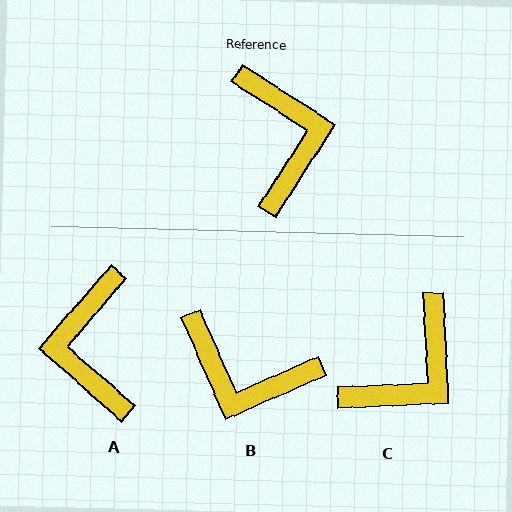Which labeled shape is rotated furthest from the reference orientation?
A, about 172 degrees away.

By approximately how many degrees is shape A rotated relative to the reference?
Approximately 172 degrees counter-clockwise.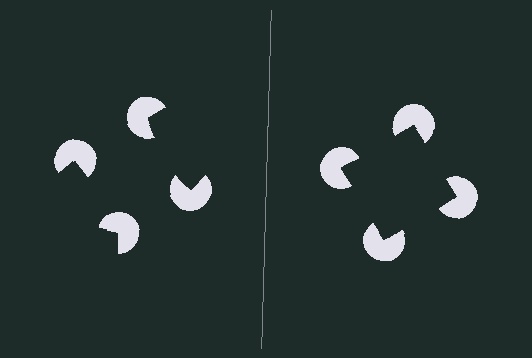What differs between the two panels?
The pac-man discs are positioned identically on both sides; only the wedge orientations differ. On the right they align to a square; on the left they are misaligned.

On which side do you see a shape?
An illusory square appears on the right side. On the left side the wedge cuts are rotated, so no coherent shape forms.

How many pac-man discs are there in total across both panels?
8 — 4 on each side.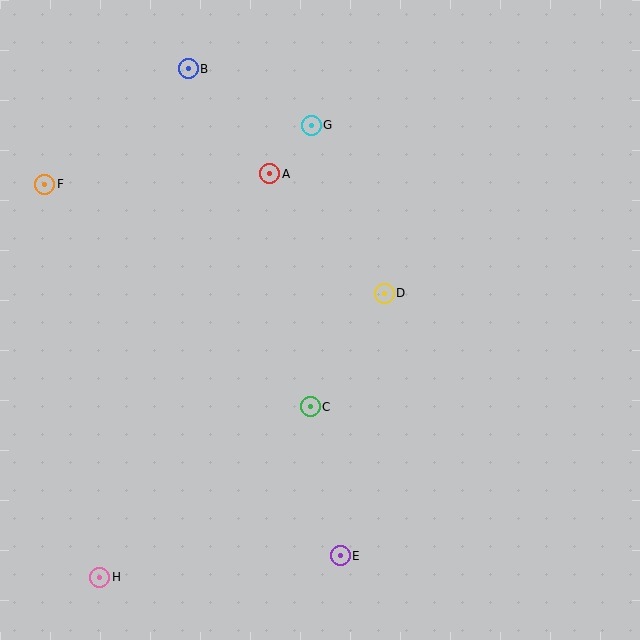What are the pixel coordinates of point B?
Point B is at (188, 69).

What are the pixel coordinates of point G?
Point G is at (311, 125).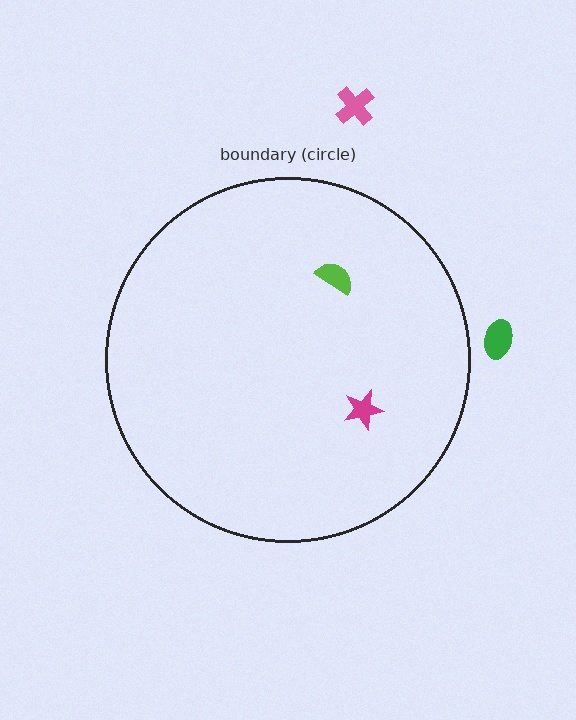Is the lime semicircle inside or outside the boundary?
Inside.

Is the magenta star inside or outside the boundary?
Inside.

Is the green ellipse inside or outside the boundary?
Outside.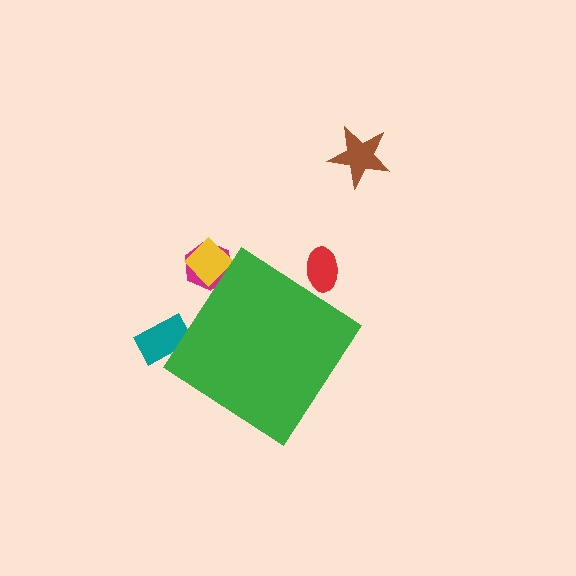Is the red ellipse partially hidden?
Yes, the red ellipse is partially hidden behind the green diamond.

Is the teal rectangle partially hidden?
Yes, the teal rectangle is partially hidden behind the green diamond.